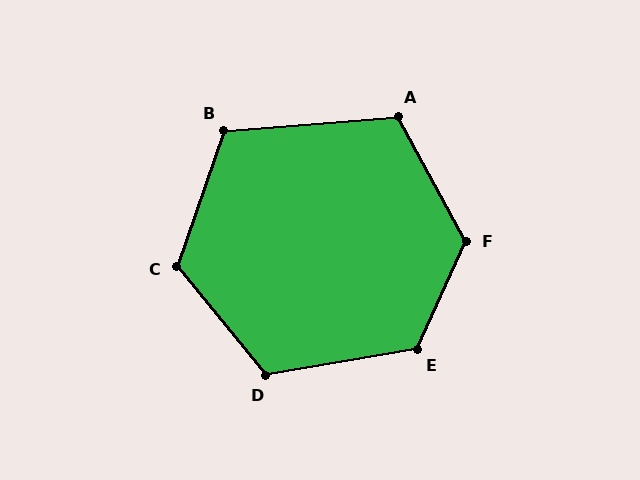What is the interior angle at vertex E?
Approximately 124 degrees (obtuse).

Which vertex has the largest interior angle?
F, at approximately 127 degrees.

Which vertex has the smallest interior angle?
B, at approximately 114 degrees.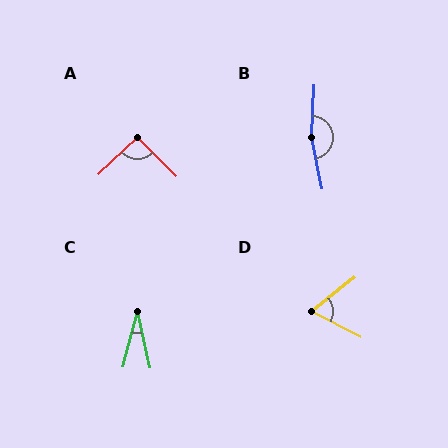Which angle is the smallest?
C, at approximately 27 degrees.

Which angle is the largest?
B, at approximately 166 degrees.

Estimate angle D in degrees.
Approximately 66 degrees.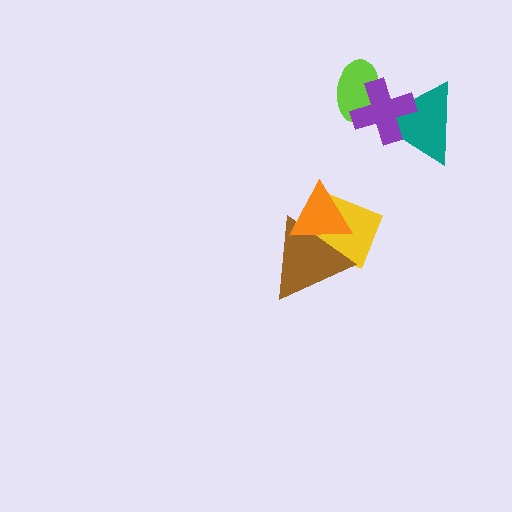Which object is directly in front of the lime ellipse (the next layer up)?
The teal triangle is directly in front of the lime ellipse.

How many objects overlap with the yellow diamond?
2 objects overlap with the yellow diamond.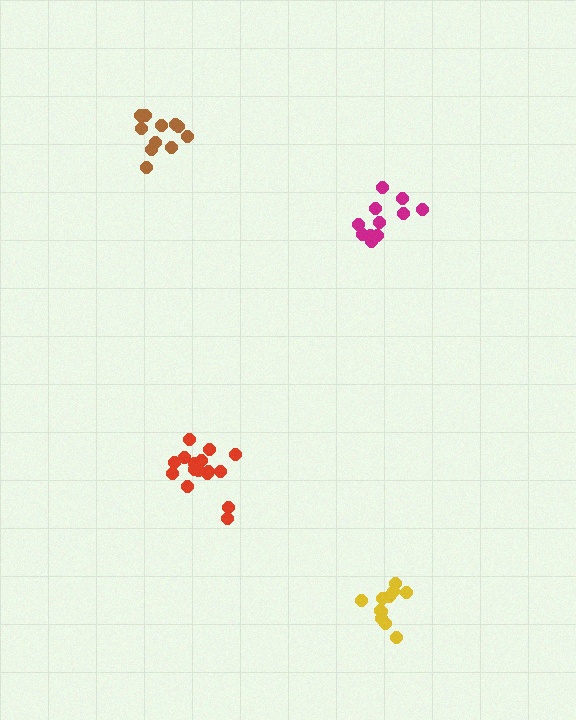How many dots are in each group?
Group 1: 11 dots, Group 2: 11 dots, Group 3: 16 dots, Group 4: 11 dots (49 total).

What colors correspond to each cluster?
The clusters are colored: yellow, magenta, red, brown.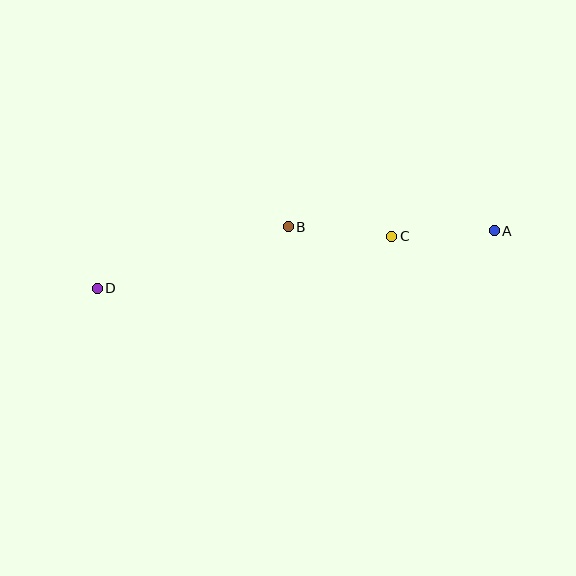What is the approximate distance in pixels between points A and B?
The distance between A and B is approximately 206 pixels.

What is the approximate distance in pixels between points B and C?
The distance between B and C is approximately 104 pixels.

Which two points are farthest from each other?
Points A and D are farthest from each other.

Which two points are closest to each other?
Points A and C are closest to each other.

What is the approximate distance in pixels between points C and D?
The distance between C and D is approximately 299 pixels.